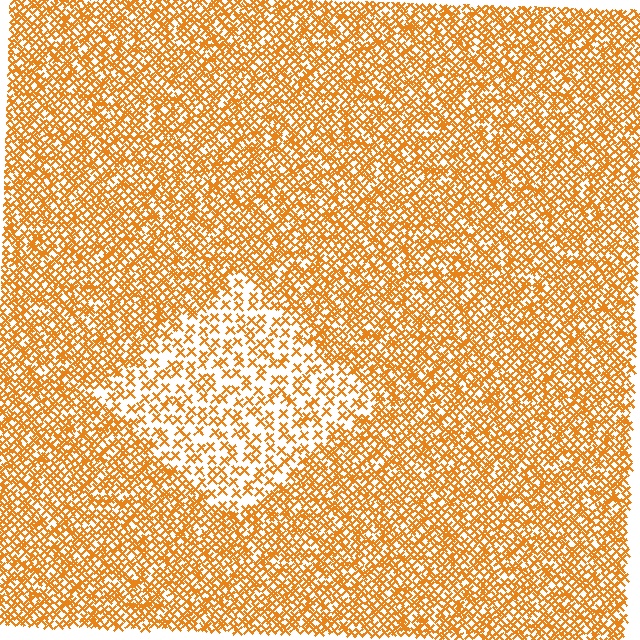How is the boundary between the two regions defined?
The boundary is defined by a change in element density (approximately 2.2x ratio). All elements are the same color, size, and shape.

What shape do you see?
I see a diamond.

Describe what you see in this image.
The image contains small orange elements arranged at two different densities. A diamond-shaped region is visible where the elements are less densely packed than the surrounding area.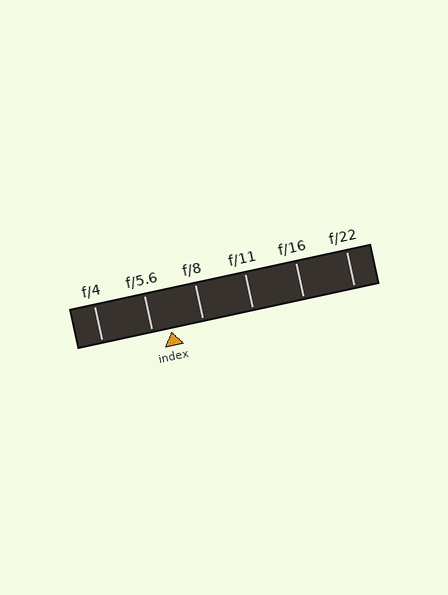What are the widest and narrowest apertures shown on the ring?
The widest aperture shown is f/4 and the narrowest is f/22.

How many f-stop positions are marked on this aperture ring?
There are 6 f-stop positions marked.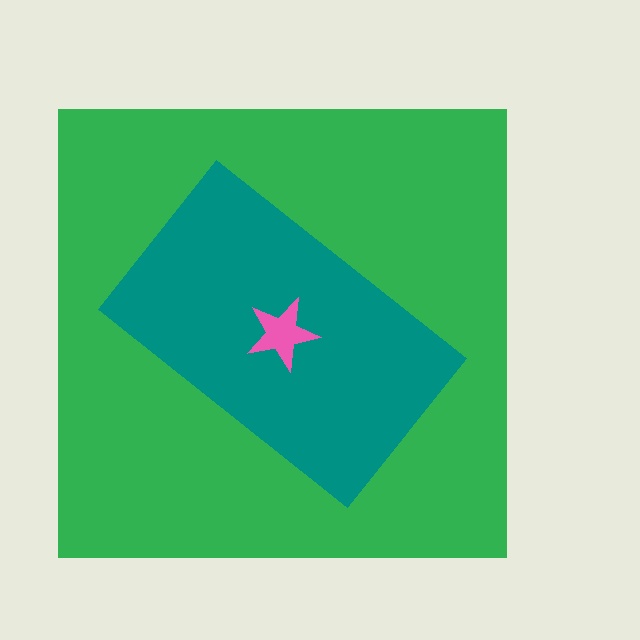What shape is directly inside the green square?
The teal rectangle.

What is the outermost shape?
The green square.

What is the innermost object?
The pink star.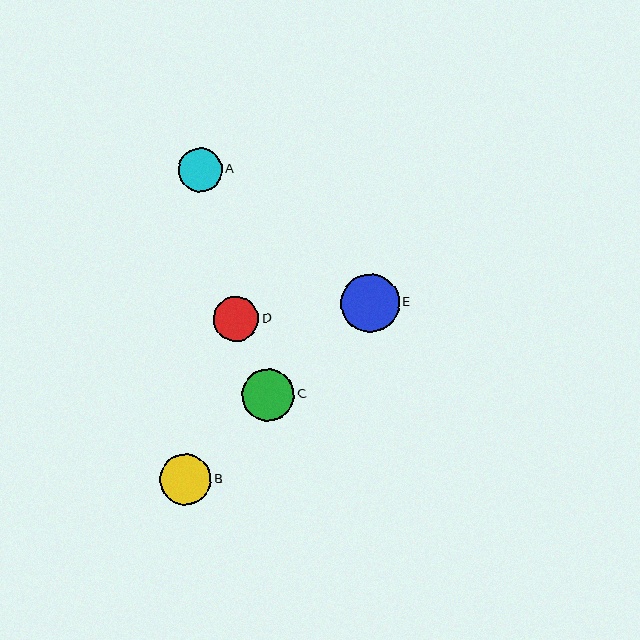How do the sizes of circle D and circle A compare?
Circle D and circle A are approximately the same size.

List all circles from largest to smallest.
From largest to smallest: E, C, B, D, A.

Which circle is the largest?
Circle E is the largest with a size of approximately 58 pixels.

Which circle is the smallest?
Circle A is the smallest with a size of approximately 44 pixels.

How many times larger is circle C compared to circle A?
Circle C is approximately 1.2 times the size of circle A.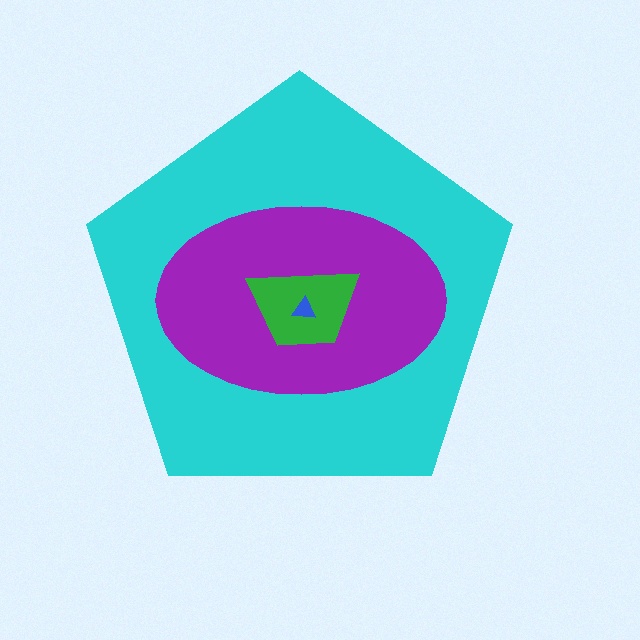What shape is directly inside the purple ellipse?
The green trapezoid.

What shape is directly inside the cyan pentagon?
The purple ellipse.